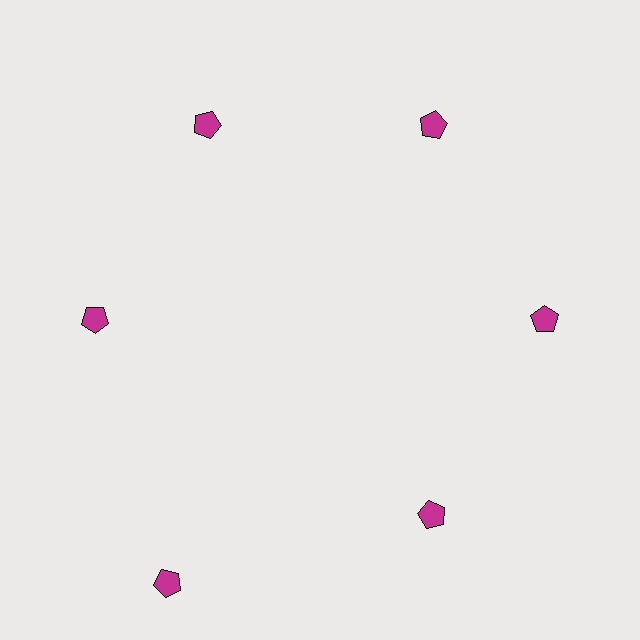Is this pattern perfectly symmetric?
No. The 6 magenta pentagons are arranged in a ring, but one element near the 7 o'clock position is pushed outward from the center, breaking the 6-fold rotational symmetry.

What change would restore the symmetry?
The symmetry would be restored by moving it inward, back onto the ring so that all 6 pentagons sit at equal angles and equal distance from the center.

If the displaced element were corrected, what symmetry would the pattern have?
It would have 6-fold rotational symmetry — the pattern would map onto itself every 60 degrees.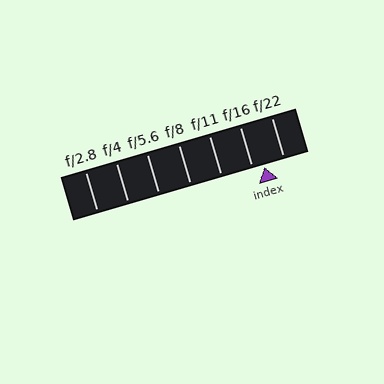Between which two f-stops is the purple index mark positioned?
The index mark is between f/16 and f/22.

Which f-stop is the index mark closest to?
The index mark is closest to f/16.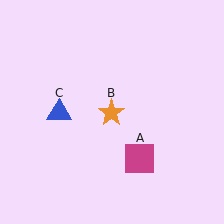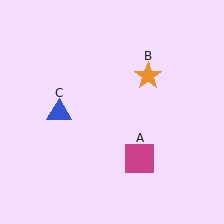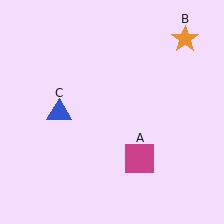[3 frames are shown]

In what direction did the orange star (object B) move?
The orange star (object B) moved up and to the right.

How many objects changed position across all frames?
1 object changed position: orange star (object B).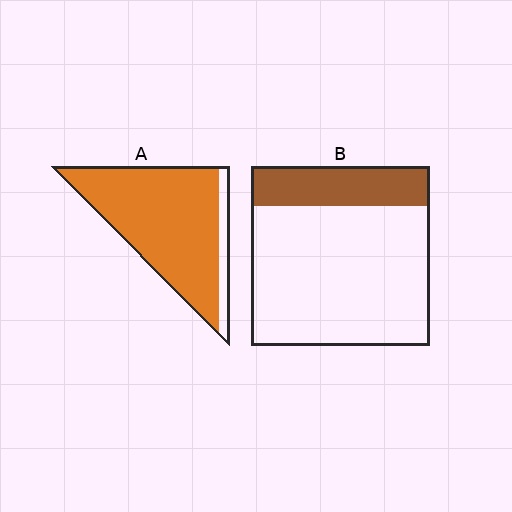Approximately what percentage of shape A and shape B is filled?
A is approximately 90% and B is approximately 20%.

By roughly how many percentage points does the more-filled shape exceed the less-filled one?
By roughly 65 percentage points (A over B).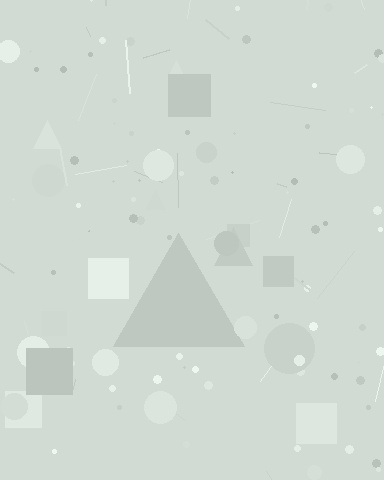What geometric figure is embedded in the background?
A triangle is embedded in the background.